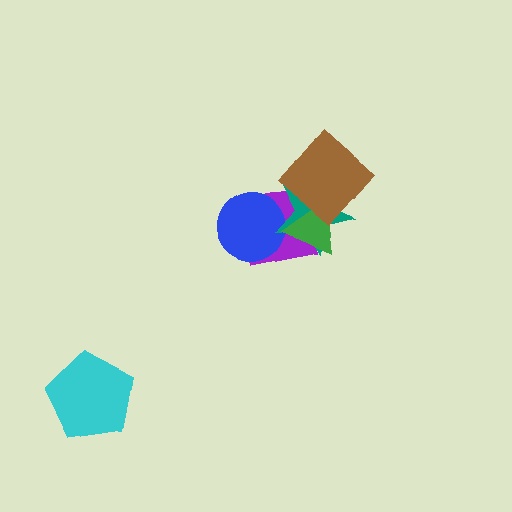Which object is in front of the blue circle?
The teal star is in front of the blue circle.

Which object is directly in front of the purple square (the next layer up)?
The blue circle is directly in front of the purple square.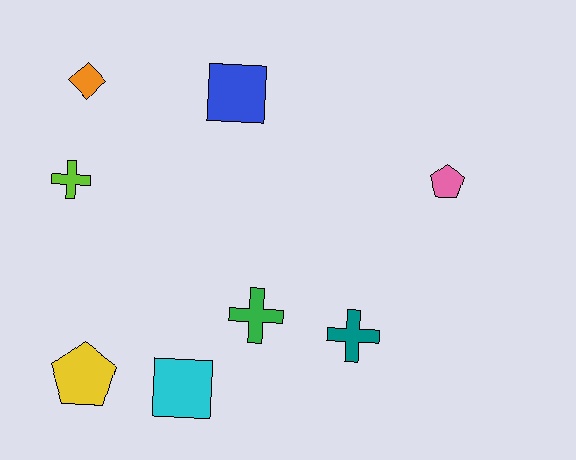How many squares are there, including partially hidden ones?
There are 2 squares.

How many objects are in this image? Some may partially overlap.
There are 8 objects.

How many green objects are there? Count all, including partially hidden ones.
There is 1 green object.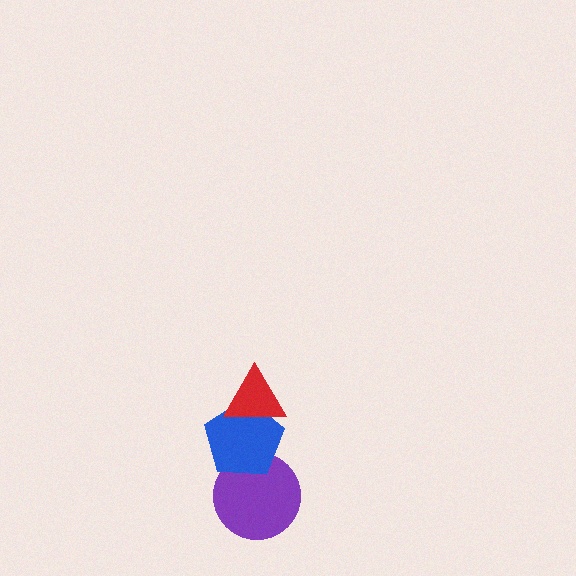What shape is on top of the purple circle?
The blue pentagon is on top of the purple circle.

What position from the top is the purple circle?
The purple circle is 3rd from the top.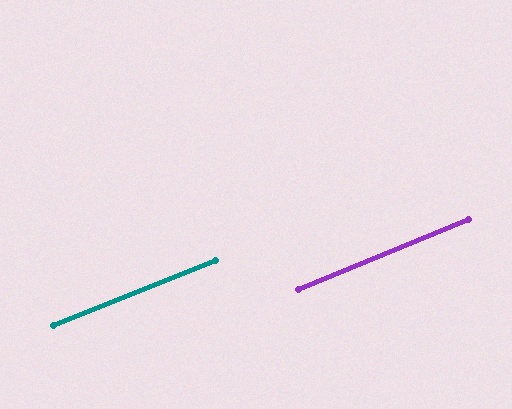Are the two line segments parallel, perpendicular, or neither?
Parallel — their directions differ by only 0.5°.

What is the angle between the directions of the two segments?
Approximately 0 degrees.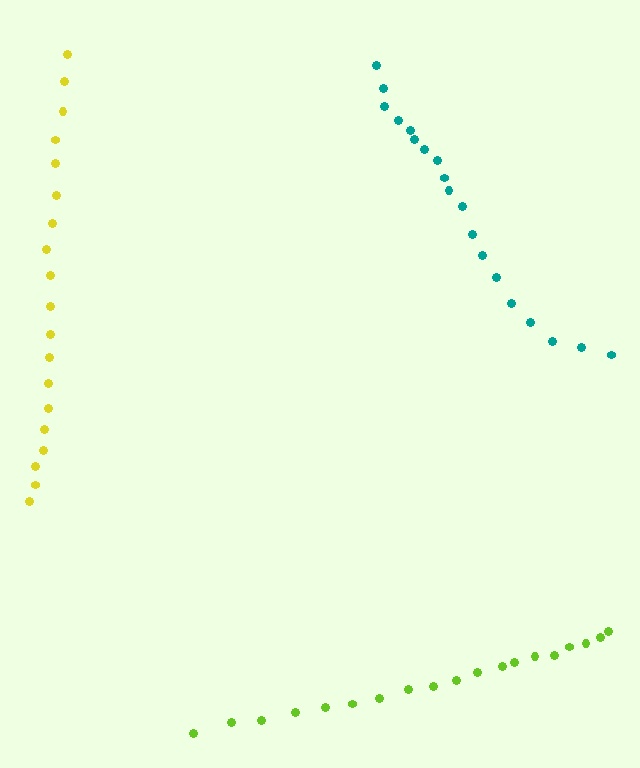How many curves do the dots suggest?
There are 3 distinct paths.